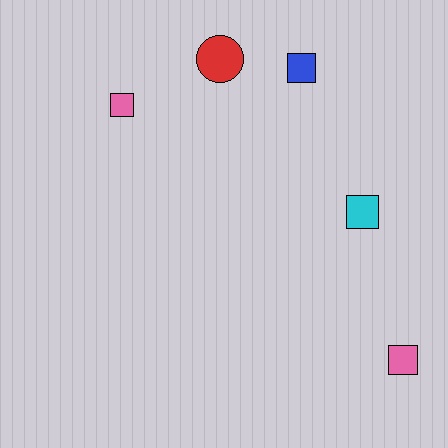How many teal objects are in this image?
There are no teal objects.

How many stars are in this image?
There are no stars.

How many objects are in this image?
There are 5 objects.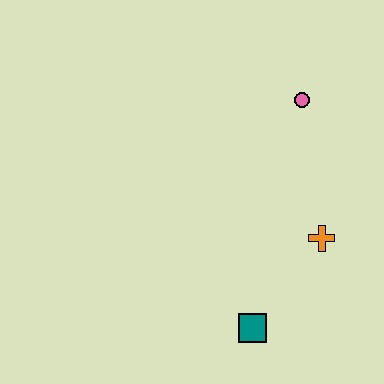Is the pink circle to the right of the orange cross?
No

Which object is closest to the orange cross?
The teal square is closest to the orange cross.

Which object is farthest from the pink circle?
The teal square is farthest from the pink circle.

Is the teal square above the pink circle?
No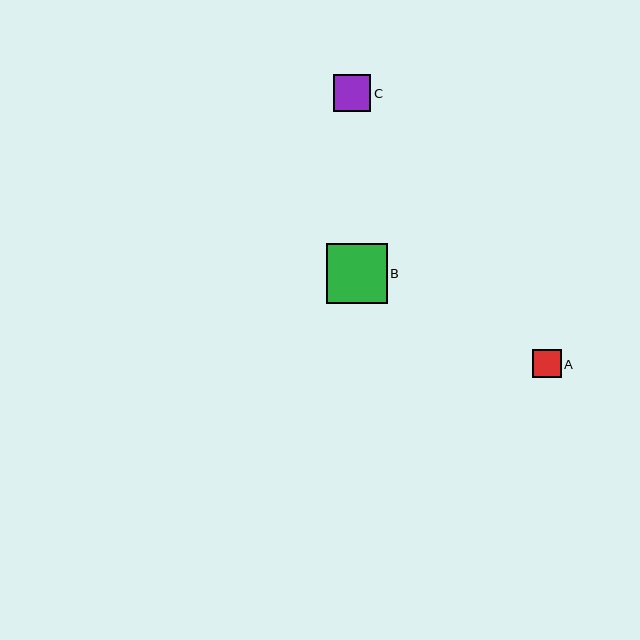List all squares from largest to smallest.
From largest to smallest: B, C, A.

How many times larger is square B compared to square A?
Square B is approximately 2.1 times the size of square A.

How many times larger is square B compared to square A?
Square B is approximately 2.1 times the size of square A.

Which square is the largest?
Square B is the largest with a size of approximately 61 pixels.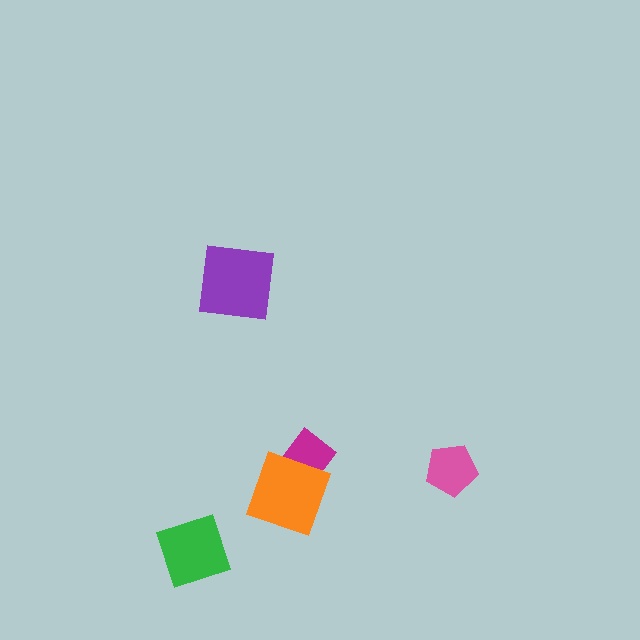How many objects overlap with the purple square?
0 objects overlap with the purple square.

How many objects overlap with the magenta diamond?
1 object overlaps with the magenta diamond.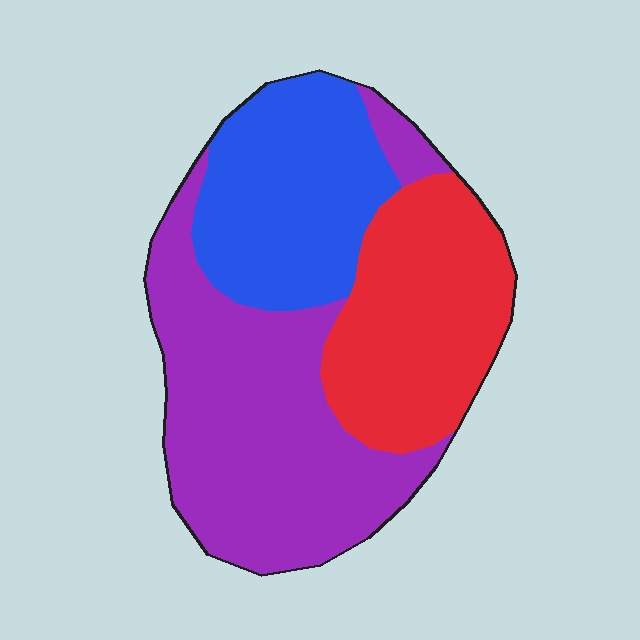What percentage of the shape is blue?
Blue covers around 25% of the shape.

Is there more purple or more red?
Purple.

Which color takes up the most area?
Purple, at roughly 45%.